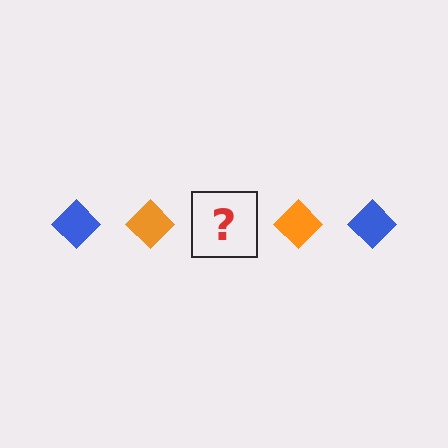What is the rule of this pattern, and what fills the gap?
The rule is that the pattern cycles through blue, orange diamonds. The gap should be filled with a blue diamond.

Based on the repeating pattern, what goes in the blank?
The blank should be a blue diamond.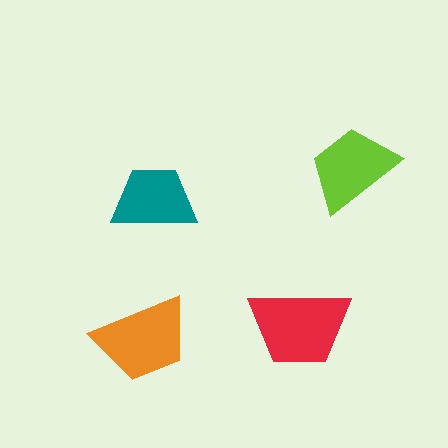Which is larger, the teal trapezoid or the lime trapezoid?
The lime one.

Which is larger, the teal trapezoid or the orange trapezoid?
The orange one.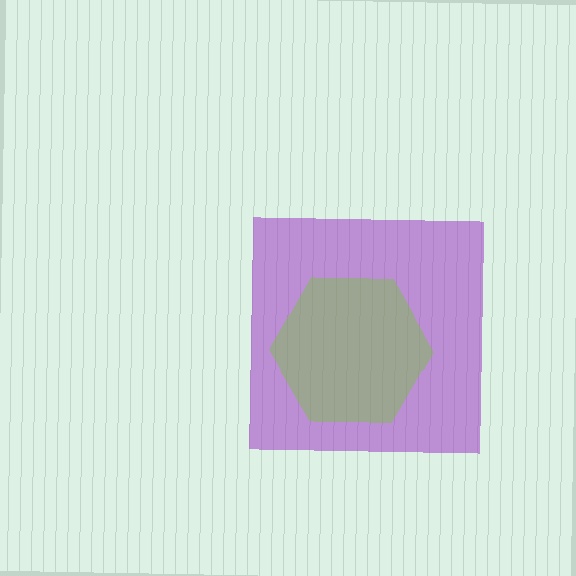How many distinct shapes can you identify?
There are 2 distinct shapes: a purple square, a lime hexagon.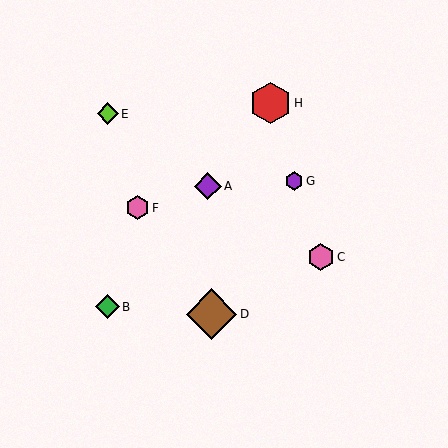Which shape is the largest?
The brown diamond (labeled D) is the largest.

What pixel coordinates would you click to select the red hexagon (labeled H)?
Click at (271, 103) to select the red hexagon H.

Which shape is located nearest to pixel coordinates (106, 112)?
The lime diamond (labeled E) at (108, 114) is nearest to that location.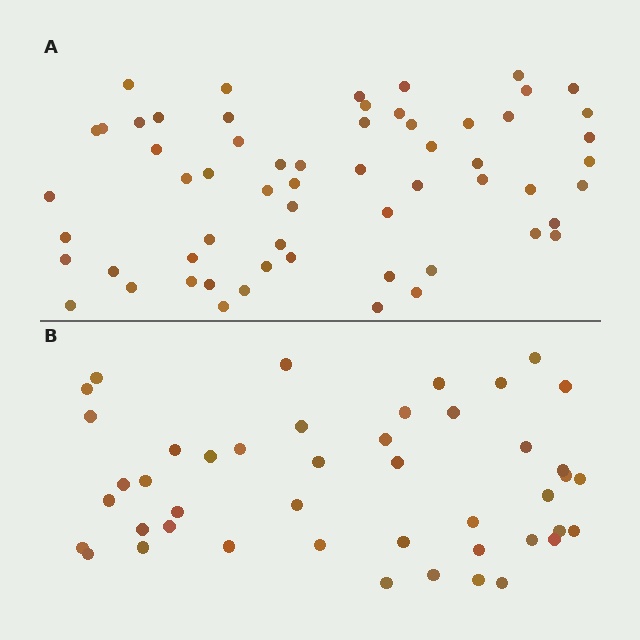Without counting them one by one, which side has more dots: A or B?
Region A (the top region) has more dots.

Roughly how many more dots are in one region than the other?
Region A has approximately 15 more dots than region B.